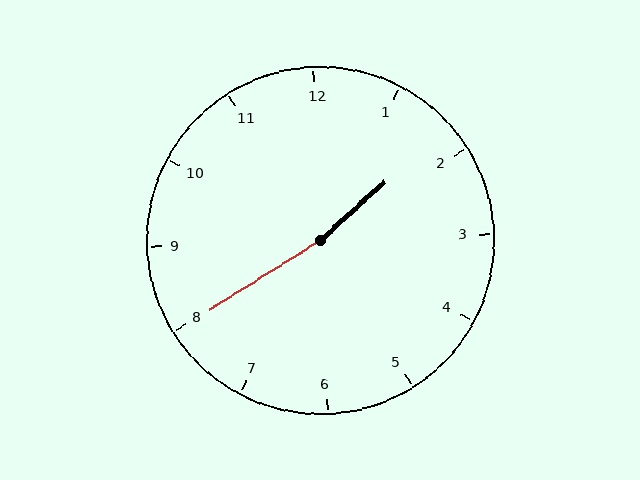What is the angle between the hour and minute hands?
Approximately 170 degrees.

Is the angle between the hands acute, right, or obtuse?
It is obtuse.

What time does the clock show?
1:40.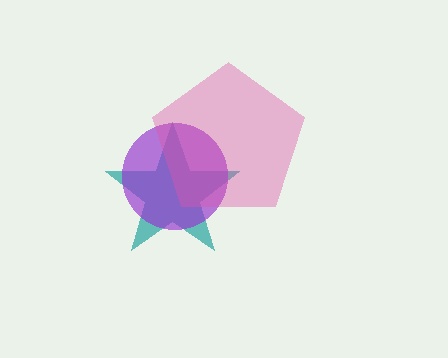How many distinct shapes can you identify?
There are 3 distinct shapes: a teal star, a purple circle, a pink pentagon.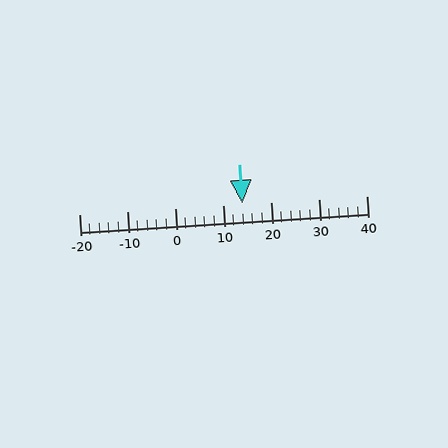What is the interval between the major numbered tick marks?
The major tick marks are spaced 10 units apart.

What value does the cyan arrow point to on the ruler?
The cyan arrow points to approximately 14.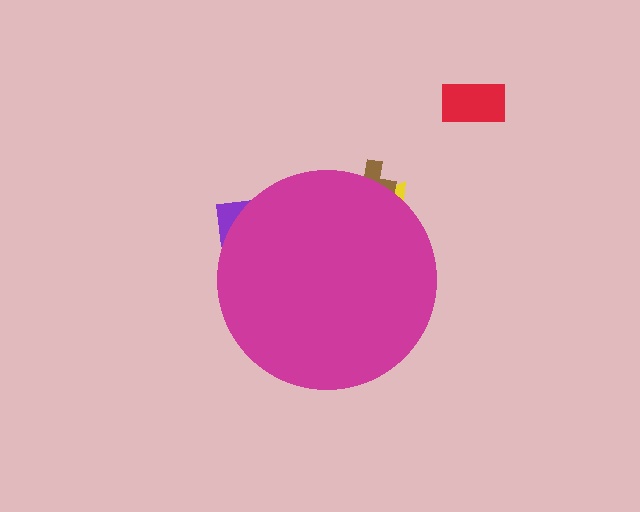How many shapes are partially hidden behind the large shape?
3 shapes are partially hidden.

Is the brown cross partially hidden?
Yes, the brown cross is partially hidden behind the magenta circle.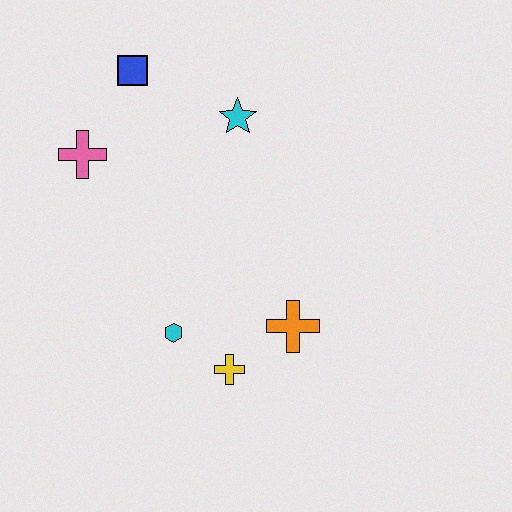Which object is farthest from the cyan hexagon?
The blue square is farthest from the cyan hexagon.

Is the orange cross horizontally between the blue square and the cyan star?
No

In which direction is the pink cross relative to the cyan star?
The pink cross is to the left of the cyan star.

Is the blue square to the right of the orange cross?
No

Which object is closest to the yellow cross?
The cyan hexagon is closest to the yellow cross.